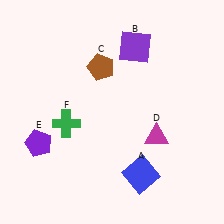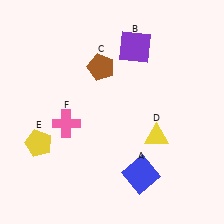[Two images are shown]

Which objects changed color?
D changed from magenta to yellow. E changed from purple to yellow. F changed from green to pink.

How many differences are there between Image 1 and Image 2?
There are 3 differences between the two images.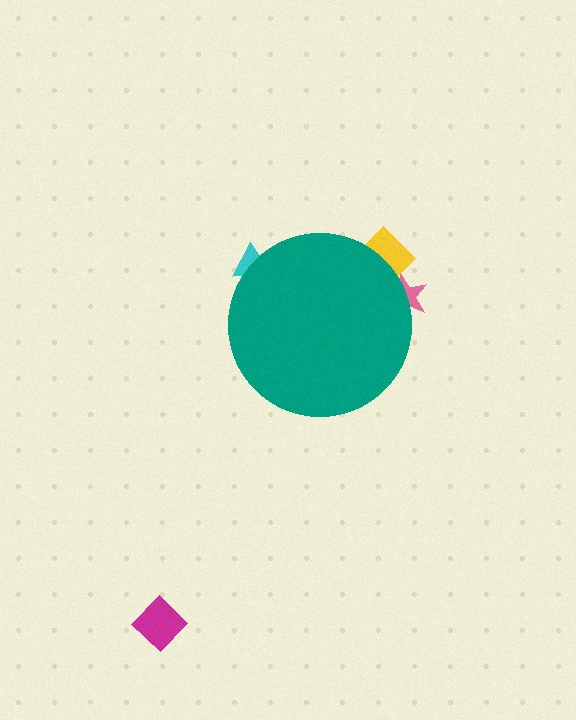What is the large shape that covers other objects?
A teal circle.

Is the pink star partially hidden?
Yes, the pink star is partially hidden behind the teal circle.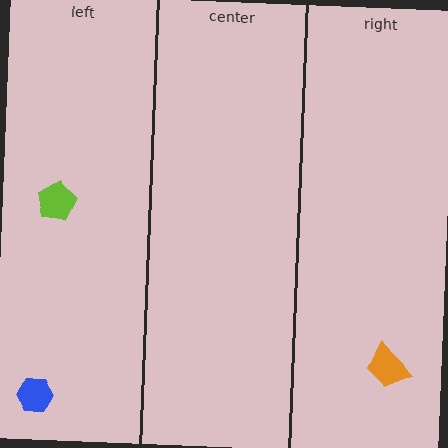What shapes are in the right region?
The orange trapezoid.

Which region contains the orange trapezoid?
The right region.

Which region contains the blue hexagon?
The left region.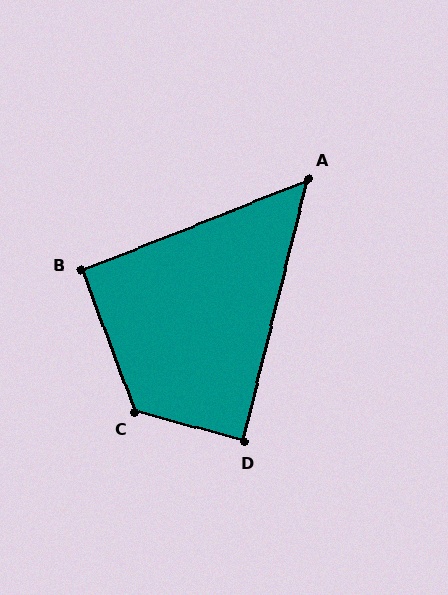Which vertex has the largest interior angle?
C, at approximately 126 degrees.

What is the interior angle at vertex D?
Approximately 89 degrees (approximately right).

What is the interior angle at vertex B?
Approximately 91 degrees (approximately right).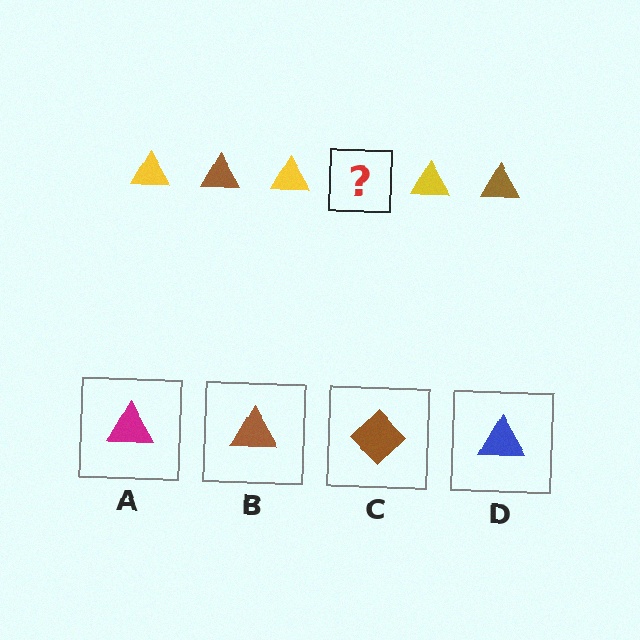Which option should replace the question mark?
Option B.